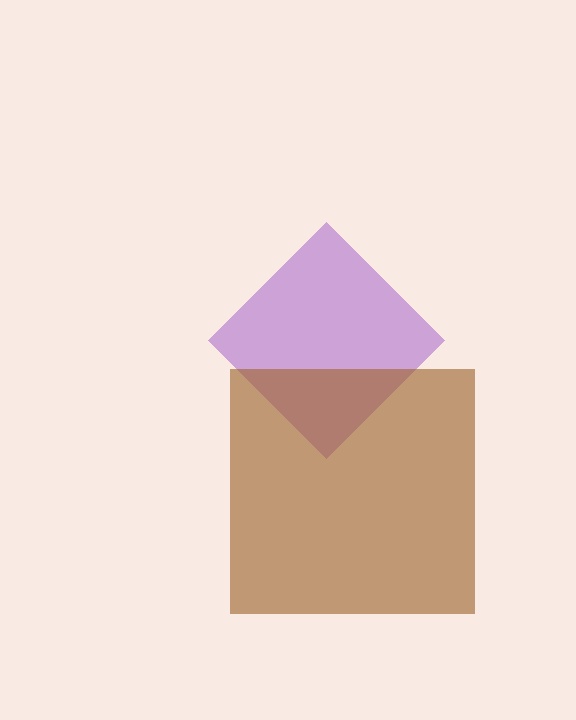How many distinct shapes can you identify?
There are 2 distinct shapes: a purple diamond, a brown square.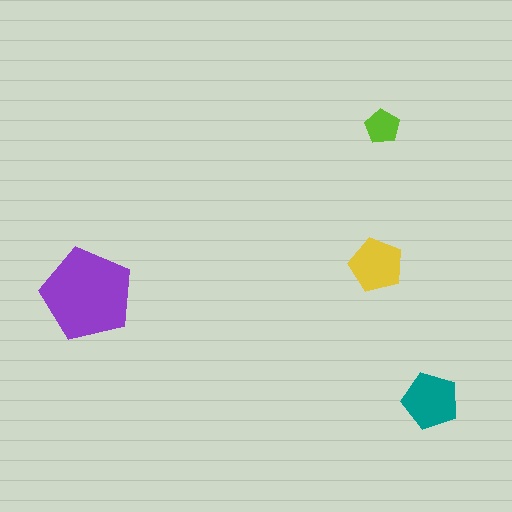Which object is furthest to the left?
The purple pentagon is leftmost.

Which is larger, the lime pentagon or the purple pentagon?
The purple one.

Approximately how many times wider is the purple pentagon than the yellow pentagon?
About 1.5 times wider.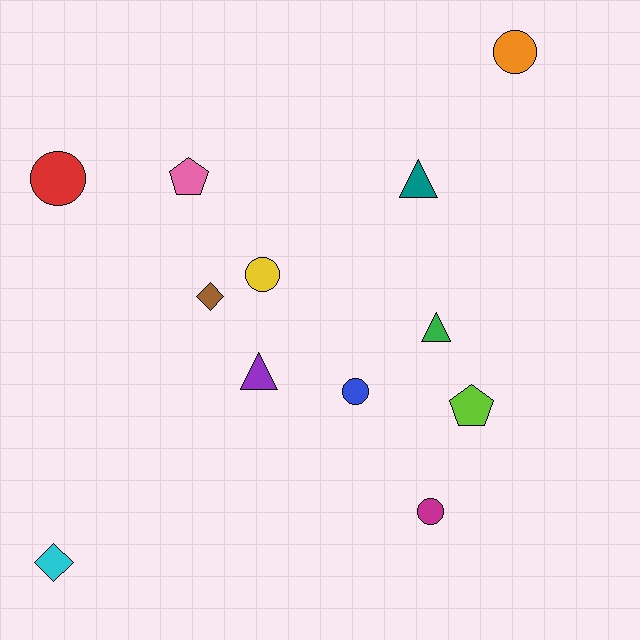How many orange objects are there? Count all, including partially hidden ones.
There is 1 orange object.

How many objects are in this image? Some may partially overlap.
There are 12 objects.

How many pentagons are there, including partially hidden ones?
There are 2 pentagons.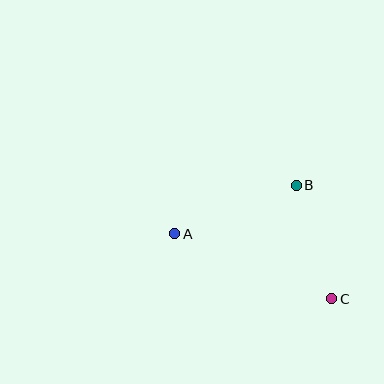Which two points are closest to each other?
Points B and C are closest to each other.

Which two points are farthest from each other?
Points A and C are farthest from each other.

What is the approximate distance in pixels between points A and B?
The distance between A and B is approximately 131 pixels.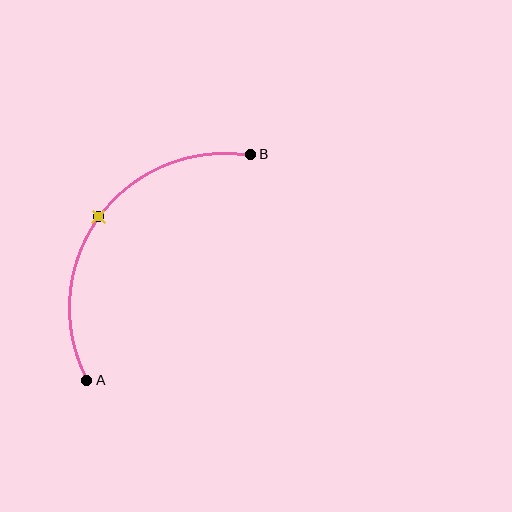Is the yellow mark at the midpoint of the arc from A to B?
Yes. The yellow mark lies on the arc at equal arc-length from both A and B — it is the arc midpoint.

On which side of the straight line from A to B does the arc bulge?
The arc bulges above and to the left of the straight line connecting A and B.